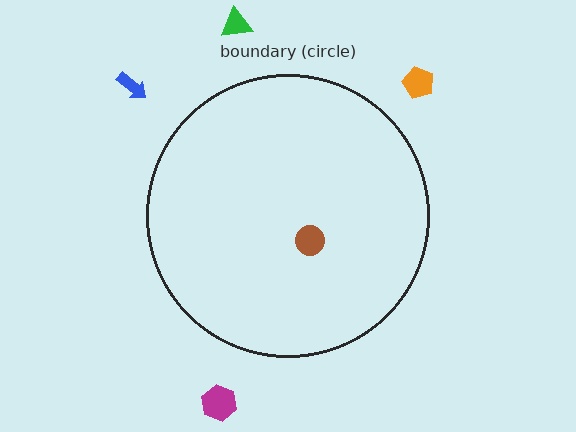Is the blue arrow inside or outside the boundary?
Outside.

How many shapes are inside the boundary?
1 inside, 4 outside.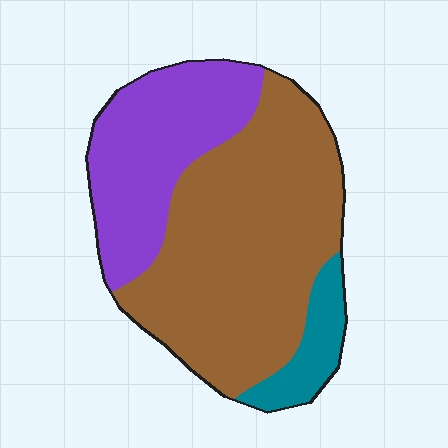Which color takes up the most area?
Brown, at roughly 60%.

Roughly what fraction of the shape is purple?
Purple takes up about one third (1/3) of the shape.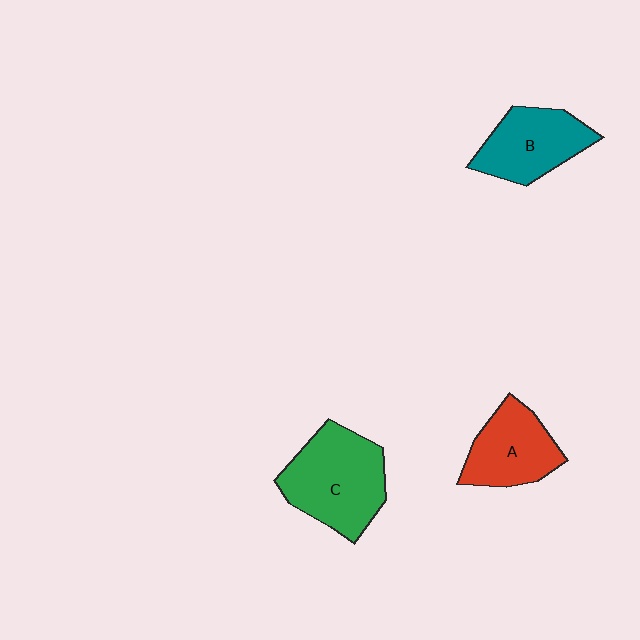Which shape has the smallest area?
Shape A (red).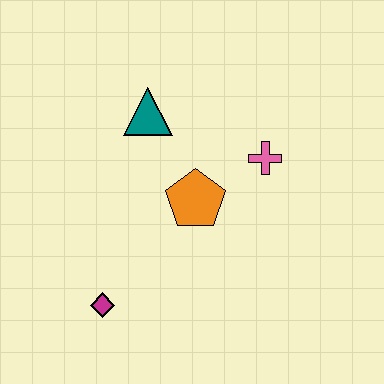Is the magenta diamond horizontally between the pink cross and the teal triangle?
No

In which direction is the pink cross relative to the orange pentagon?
The pink cross is to the right of the orange pentagon.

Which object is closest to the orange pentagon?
The pink cross is closest to the orange pentagon.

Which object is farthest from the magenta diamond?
The pink cross is farthest from the magenta diamond.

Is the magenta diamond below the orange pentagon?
Yes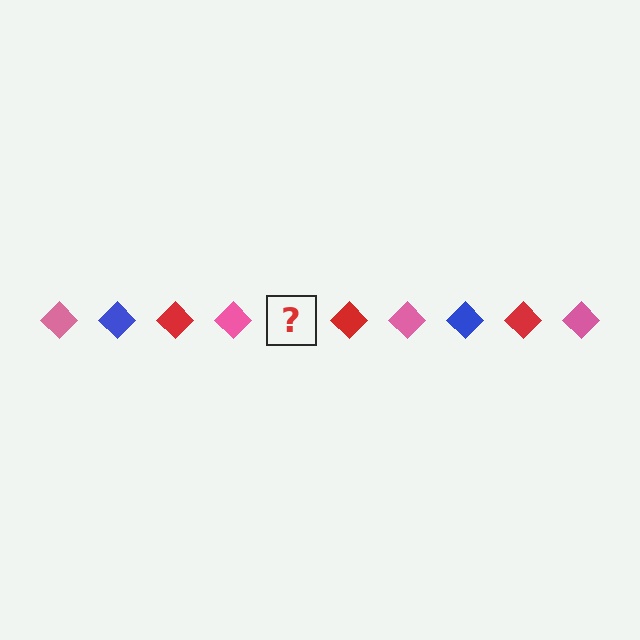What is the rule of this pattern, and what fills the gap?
The rule is that the pattern cycles through pink, blue, red diamonds. The gap should be filled with a blue diamond.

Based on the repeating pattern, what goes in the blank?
The blank should be a blue diamond.